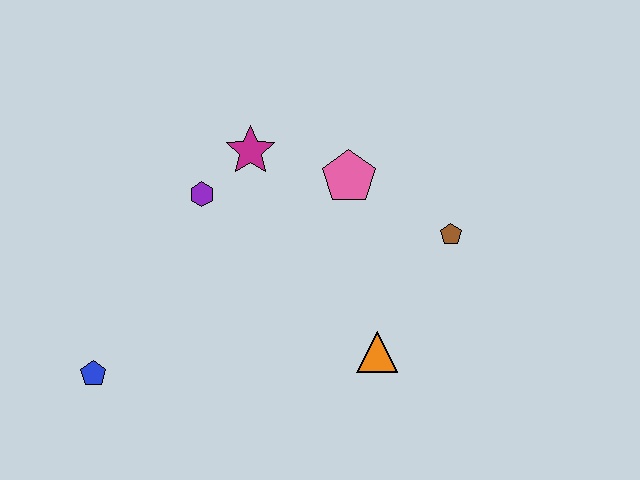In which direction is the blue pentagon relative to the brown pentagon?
The blue pentagon is to the left of the brown pentagon.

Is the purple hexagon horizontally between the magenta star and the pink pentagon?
No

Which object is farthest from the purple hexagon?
The brown pentagon is farthest from the purple hexagon.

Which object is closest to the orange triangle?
The brown pentagon is closest to the orange triangle.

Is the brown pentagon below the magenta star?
Yes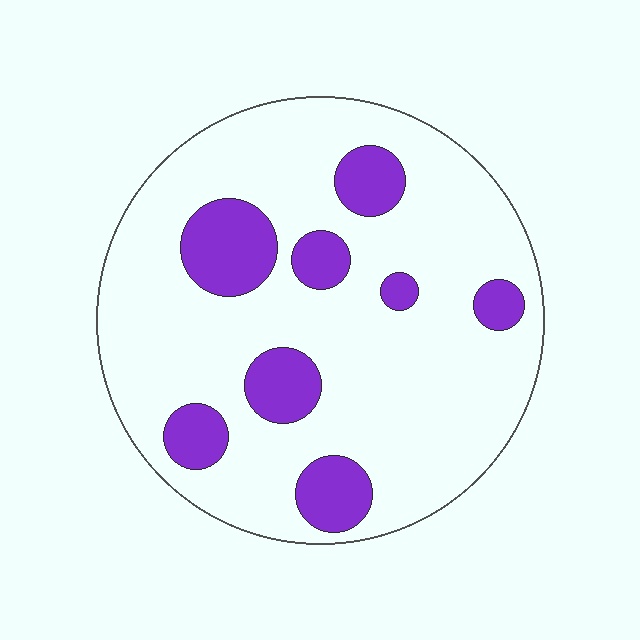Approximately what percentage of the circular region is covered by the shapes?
Approximately 20%.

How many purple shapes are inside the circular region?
8.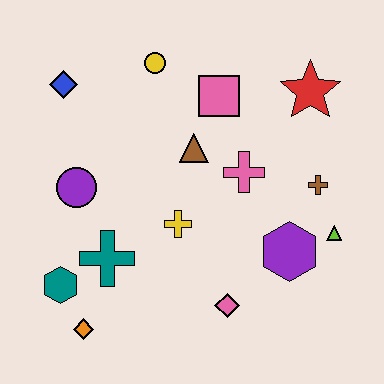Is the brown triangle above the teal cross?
Yes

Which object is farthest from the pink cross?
The orange diamond is farthest from the pink cross.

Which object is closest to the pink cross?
The brown triangle is closest to the pink cross.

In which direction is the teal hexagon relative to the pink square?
The teal hexagon is below the pink square.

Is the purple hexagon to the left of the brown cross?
Yes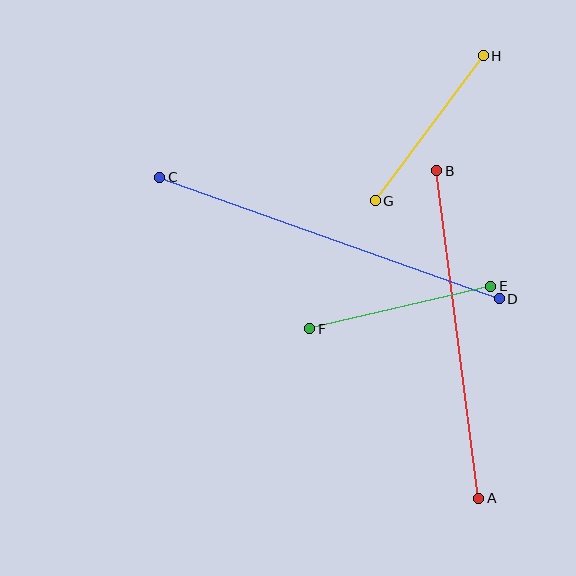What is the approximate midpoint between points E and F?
The midpoint is at approximately (400, 307) pixels.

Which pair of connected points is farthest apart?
Points C and D are farthest apart.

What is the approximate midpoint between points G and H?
The midpoint is at approximately (429, 128) pixels.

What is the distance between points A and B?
The distance is approximately 330 pixels.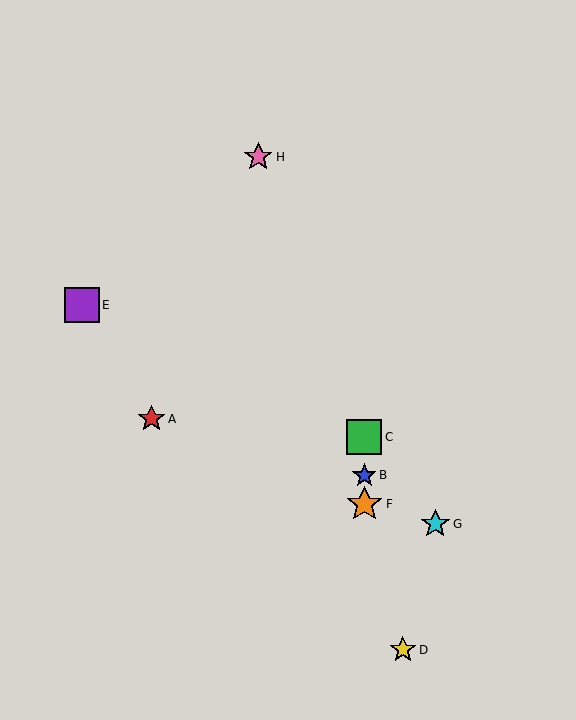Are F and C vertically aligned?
Yes, both are at x≈364.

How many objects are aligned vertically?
3 objects (B, C, F) are aligned vertically.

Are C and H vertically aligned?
No, C is at x≈364 and H is at x≈258.